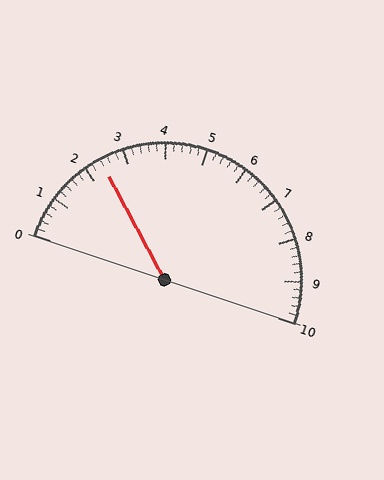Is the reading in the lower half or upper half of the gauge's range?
The reading is in the lower half of the range (0 to 10).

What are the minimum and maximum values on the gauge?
The gauge ranges from 0 to 10.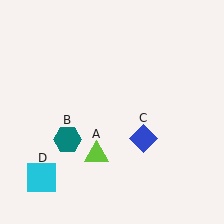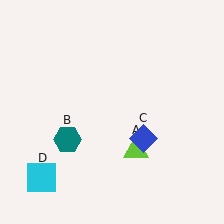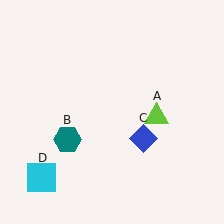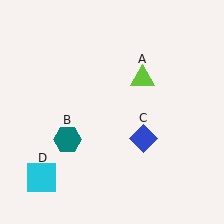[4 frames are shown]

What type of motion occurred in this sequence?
The lime triangle (object A) rotated counterclockwise around the center of the scene.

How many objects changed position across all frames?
1 object changed position: lime triangle (object A).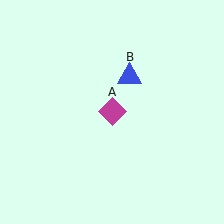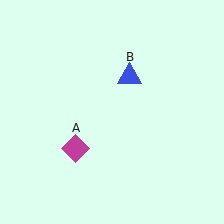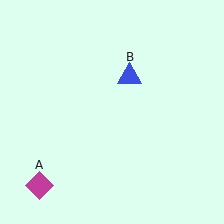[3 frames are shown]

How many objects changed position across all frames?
1 object changed position: magenta diamond (object A).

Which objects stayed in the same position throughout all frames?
Blue triangle (object B) remained stationary.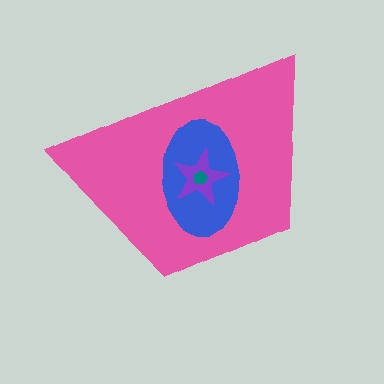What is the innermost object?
The teal pentagon.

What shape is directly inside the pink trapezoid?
The blue ellipse.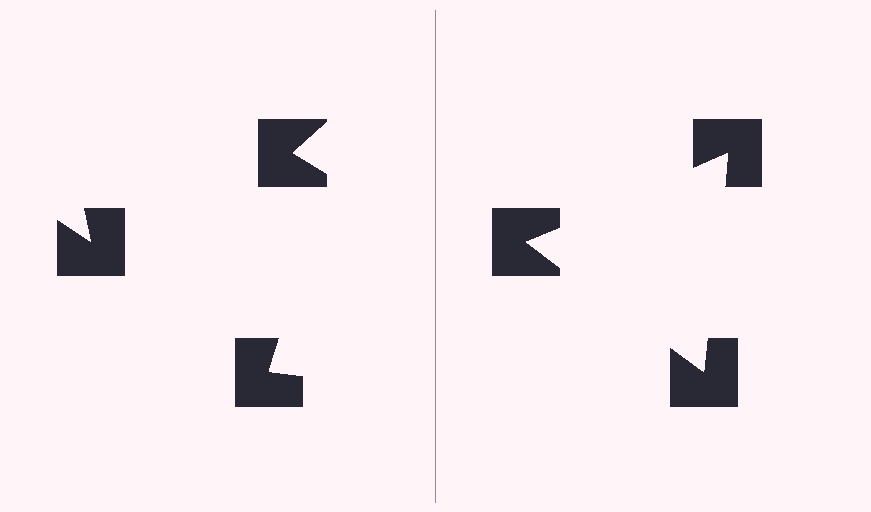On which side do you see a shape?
An illusory triangle appears on the right side. On the left side the wedge cuts are rotated, so no coherent shape forms.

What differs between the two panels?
The notched squares are positioned identically on both sides; only the wedge orientations differ. On the right they align to a triangle; on the left they are misaligned.